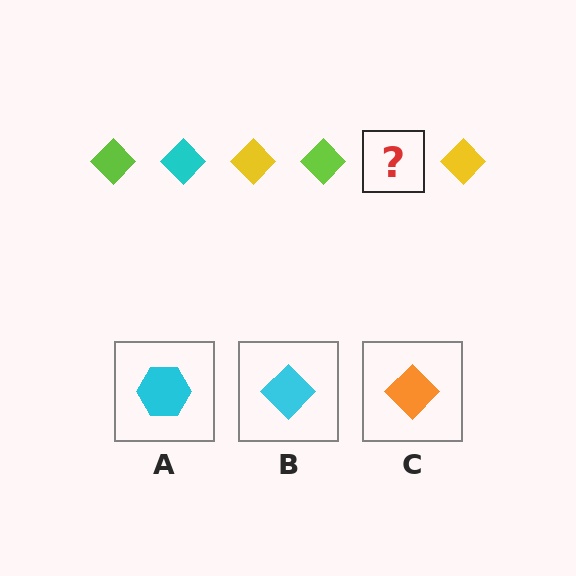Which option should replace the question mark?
Option B.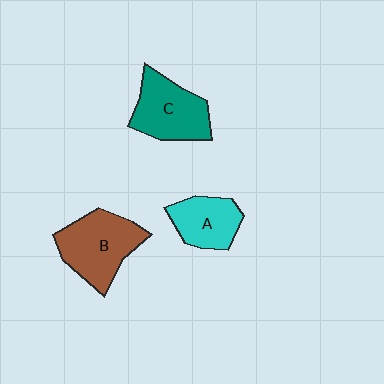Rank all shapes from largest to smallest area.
From largest to smallest: B (brown), C (teal), A (cyan).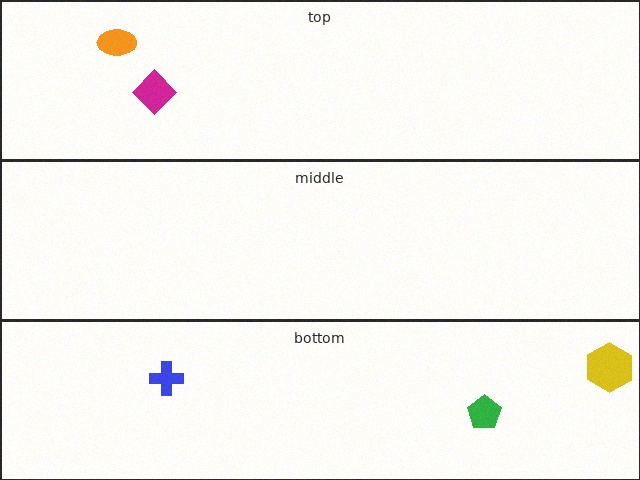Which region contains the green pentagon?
The bottom region.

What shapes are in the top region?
The magenta diamond, the orange ellipse.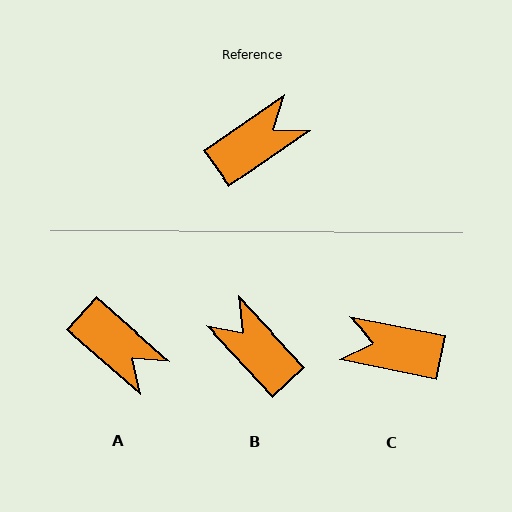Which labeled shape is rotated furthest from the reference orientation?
C, about 134 degrees away.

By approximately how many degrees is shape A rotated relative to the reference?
Approximately 76 degrees clockwise.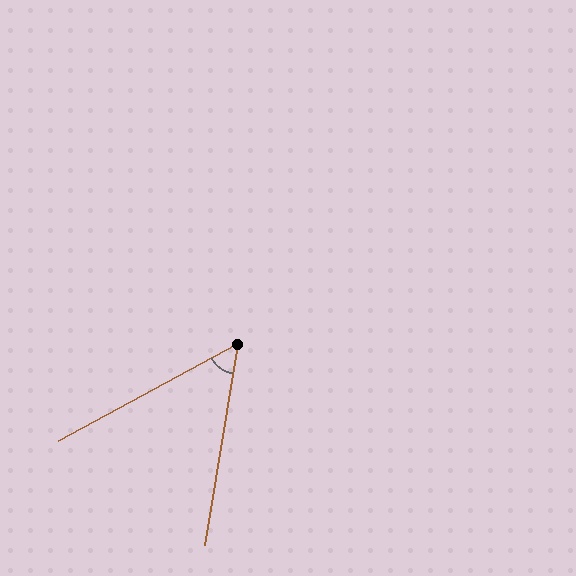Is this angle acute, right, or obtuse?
It is acute.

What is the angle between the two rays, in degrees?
Approximately 52 degrees.